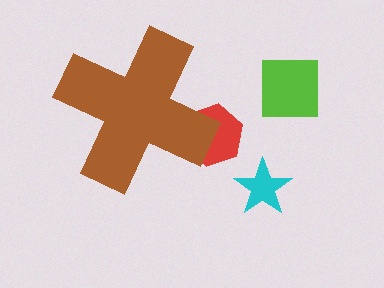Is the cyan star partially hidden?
No, the cyan star is fully visible.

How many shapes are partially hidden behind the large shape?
1 shape is partially hidden.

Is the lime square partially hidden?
No, the lime square is fully visible.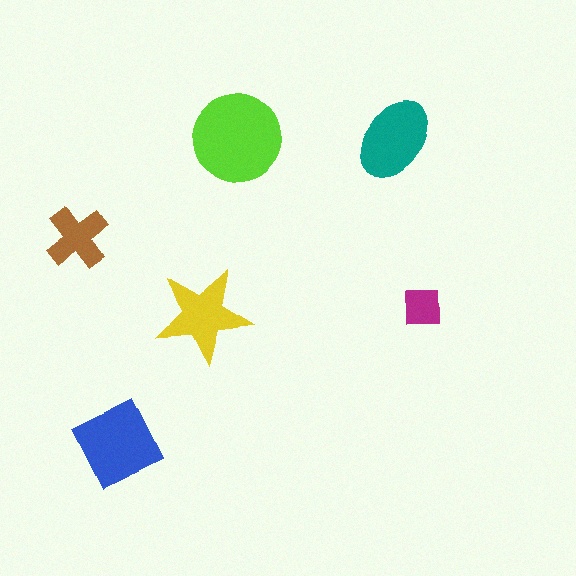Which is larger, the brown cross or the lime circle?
The lime circle.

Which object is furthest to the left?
The brown cross is leftmost.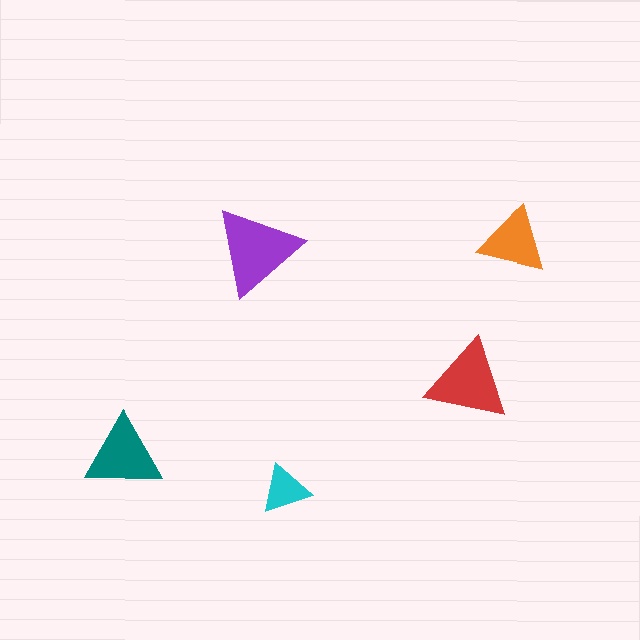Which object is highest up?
The orange triangle is topmost.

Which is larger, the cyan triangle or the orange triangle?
The orange one.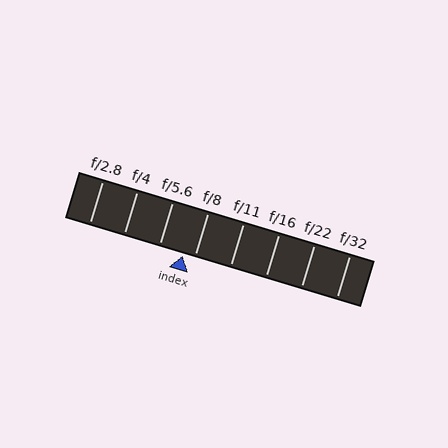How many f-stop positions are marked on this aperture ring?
There are 8 f-stop positions marked.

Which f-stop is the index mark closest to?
The index mark is closest to f/8.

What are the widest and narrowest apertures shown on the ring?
The widest aperture shown is f/2.8 and the narrowest is f/32.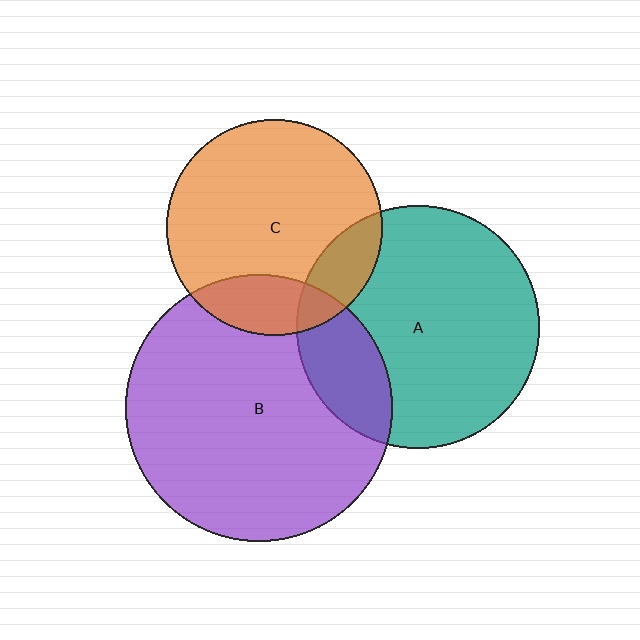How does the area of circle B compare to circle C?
Approximately 1.5 times.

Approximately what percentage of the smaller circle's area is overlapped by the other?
Approximately 20%.